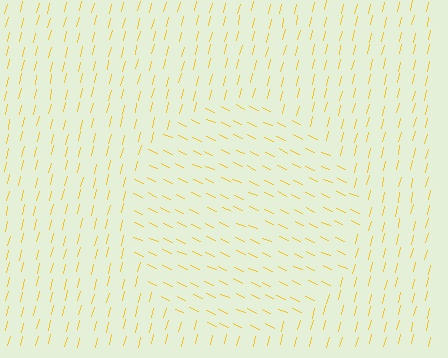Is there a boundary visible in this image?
Yes, there is a texture boundary formed by a change in line orientation.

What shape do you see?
I see a circle.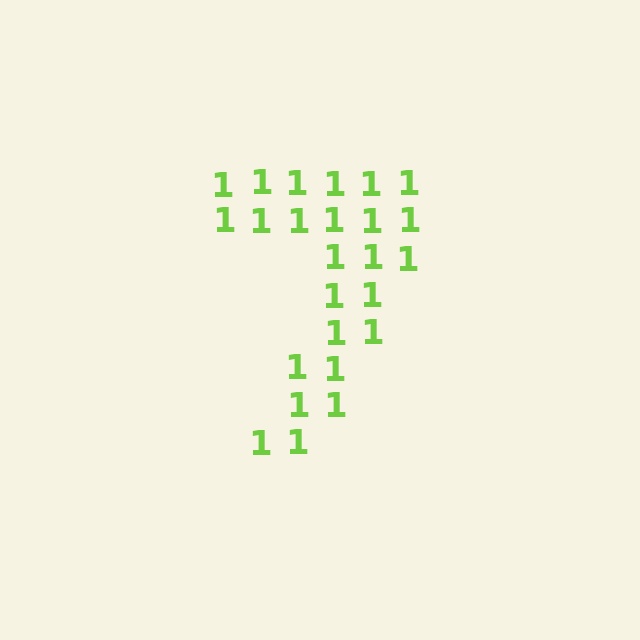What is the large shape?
The large shape is the digit 7.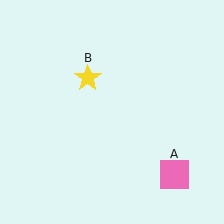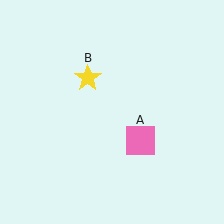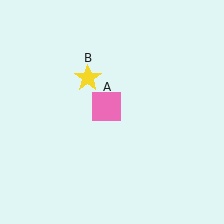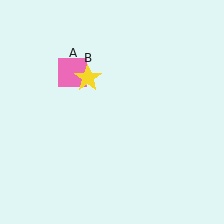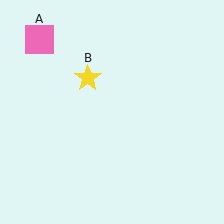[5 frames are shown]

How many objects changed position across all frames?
1 object changed position: pink square (object A).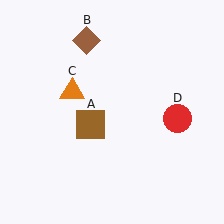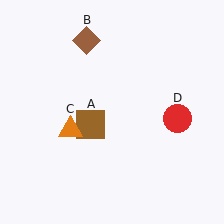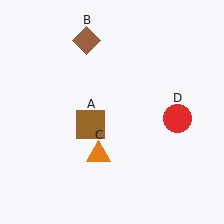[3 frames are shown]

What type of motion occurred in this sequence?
The orange triangle (object C) rotated counterclockwise around the center of the scene.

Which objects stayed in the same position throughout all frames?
Brown square (object A) and brown diamond (object B) and red circle (object D) remained stationary.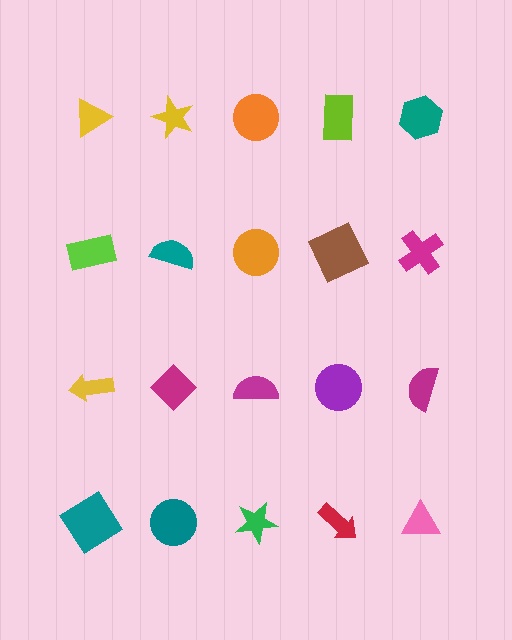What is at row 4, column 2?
A teal circle.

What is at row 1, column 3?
An orange circle.